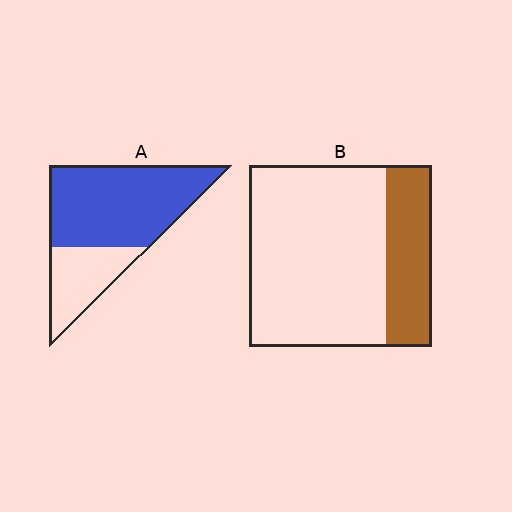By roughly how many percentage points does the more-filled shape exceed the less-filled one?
By roughly 45 percentage points (A over B).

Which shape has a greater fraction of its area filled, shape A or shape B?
Shape A.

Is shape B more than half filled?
No.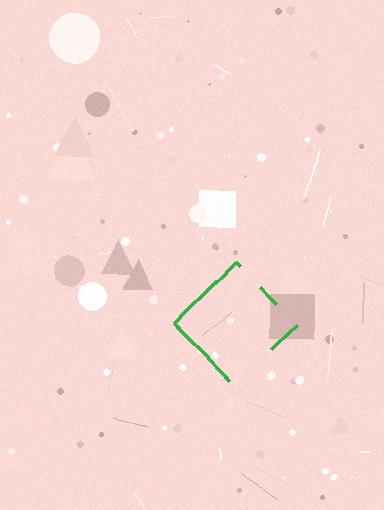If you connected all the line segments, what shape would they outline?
They would outline a diamond.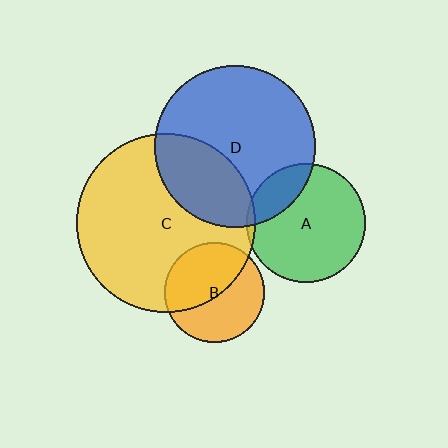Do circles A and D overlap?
Yes.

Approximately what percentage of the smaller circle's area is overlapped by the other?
Approximately 20%.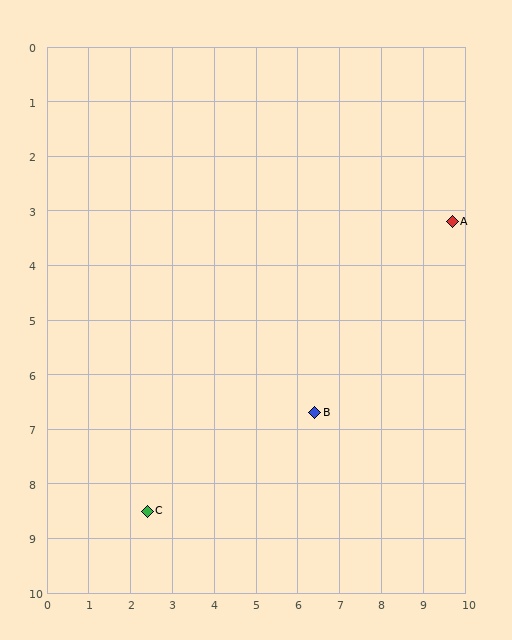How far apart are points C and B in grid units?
Points C and B are about 4.4 grid units apart.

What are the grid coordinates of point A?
Point A is at approximately (9.7, 3.2).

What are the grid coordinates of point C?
Point C is at approximately (2.4, 8.5).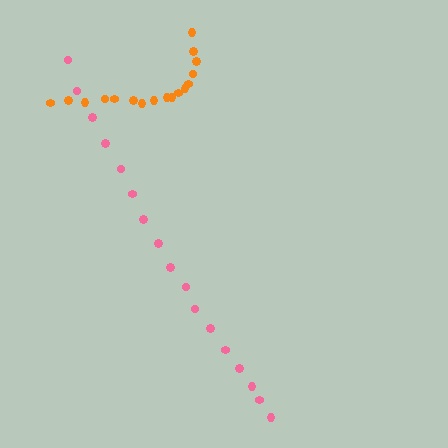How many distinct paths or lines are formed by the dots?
There are 2 distinct paths.